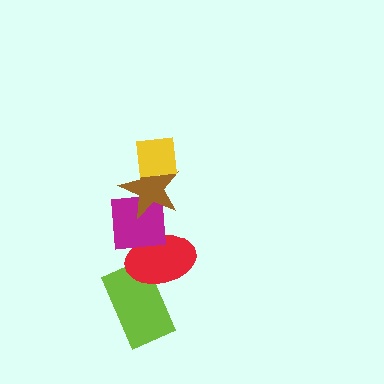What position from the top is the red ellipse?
The red ellipse is 4th from the top.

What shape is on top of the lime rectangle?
The red ellipse is on top of the lime rectangle.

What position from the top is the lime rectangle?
The lime rectangle is 5th from the top.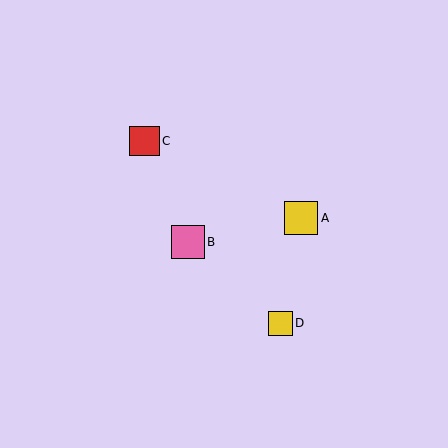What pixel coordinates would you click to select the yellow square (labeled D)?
Click at (280, 323) to select the yellow square D.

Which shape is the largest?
The yellow square (labeled A) is the largest.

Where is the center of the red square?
The center of the red square is at (144, 141).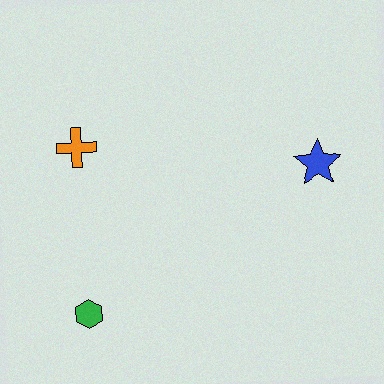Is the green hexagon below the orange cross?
Yes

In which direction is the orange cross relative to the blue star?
The orange cross is to the left of the blue star.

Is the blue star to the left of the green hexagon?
No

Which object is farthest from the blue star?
The green hexagon is farthest from the blue star.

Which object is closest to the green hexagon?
The orange cross is closest to the green hexagon.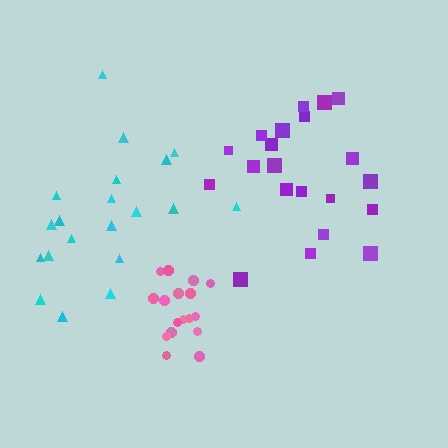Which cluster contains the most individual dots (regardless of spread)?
Purple (21).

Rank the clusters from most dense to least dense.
pink, cyan, purple.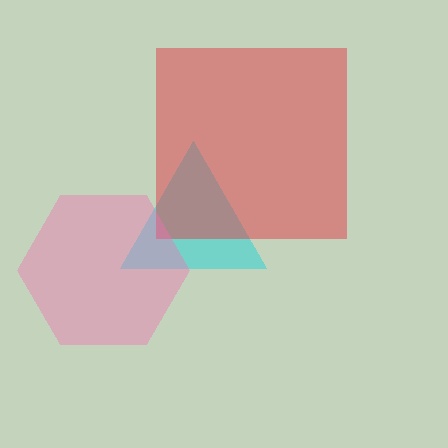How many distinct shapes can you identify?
There are 3 distinct shapes: a cyan triangle, a red square, a pink hexagon.